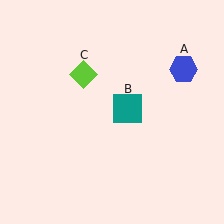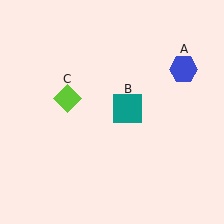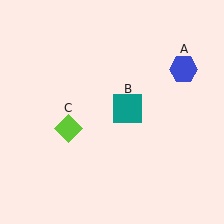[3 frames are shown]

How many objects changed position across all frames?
1 object changed position: lime diamond (object C).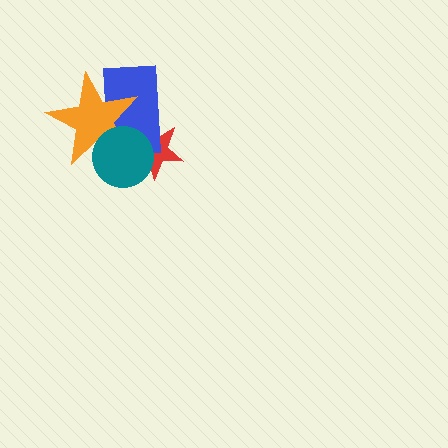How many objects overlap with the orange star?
3 objects overlap with the orange star.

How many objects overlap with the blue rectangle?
3 objects overlap with the blue rectangle.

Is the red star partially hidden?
Yes, it is partially covered by another shape.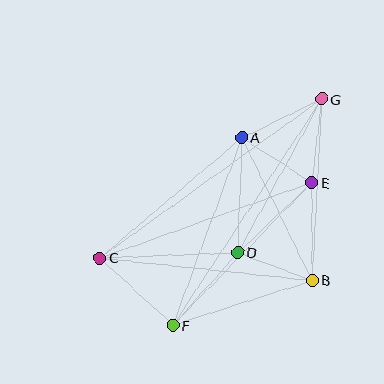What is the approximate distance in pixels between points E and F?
The distance between E and F is approximately 199 pixels.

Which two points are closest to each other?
Points B and D are closest to each other.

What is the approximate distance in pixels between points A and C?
The distance between A and C is approximately 186 pixels.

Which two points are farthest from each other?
Points C and G are farthest from each other.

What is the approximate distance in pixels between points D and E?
The distance between D and E is approximately 102 pixels.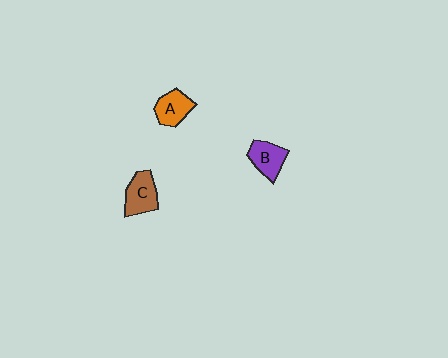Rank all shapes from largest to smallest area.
From largest to smallest: C (brown), B (purple), A (orange).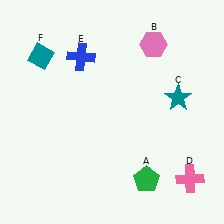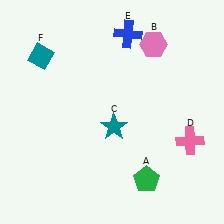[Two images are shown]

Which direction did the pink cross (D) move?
The pink cross (D) moved up.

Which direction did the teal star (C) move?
The teal star (C) moved left.